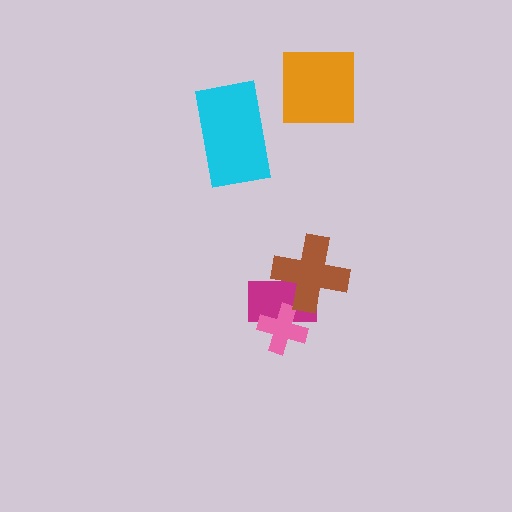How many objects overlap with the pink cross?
1 object overlaps with the pink cross.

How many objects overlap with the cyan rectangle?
0 objects overlap with the cyan rectangle.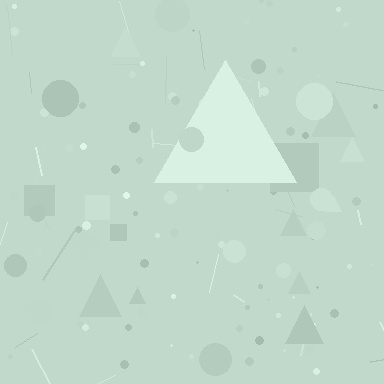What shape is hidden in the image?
A triangle is hidden in the image.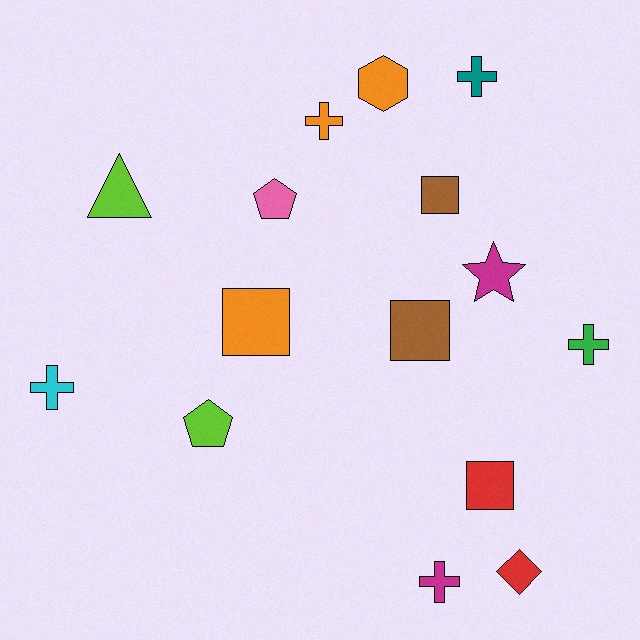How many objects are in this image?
There are 15 objects.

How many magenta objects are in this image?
There are 2 magenta objects.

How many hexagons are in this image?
There is 1 hexagon.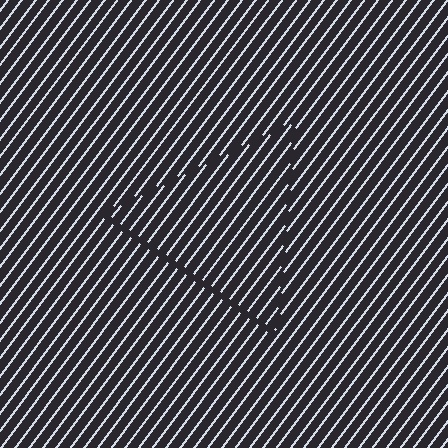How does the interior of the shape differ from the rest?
The interior of the shape contains the same grating, shifted by half a period — the contour is defined by the phase discontinuity where line-ends from the inner and outer gratings abut.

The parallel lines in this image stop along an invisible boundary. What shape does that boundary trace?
An illusory triangle. The interior of the shape contains the same grating, shifted by half a period — the contour is defined by the phase discontinuity where line-ends from the inner and outer gratings abut.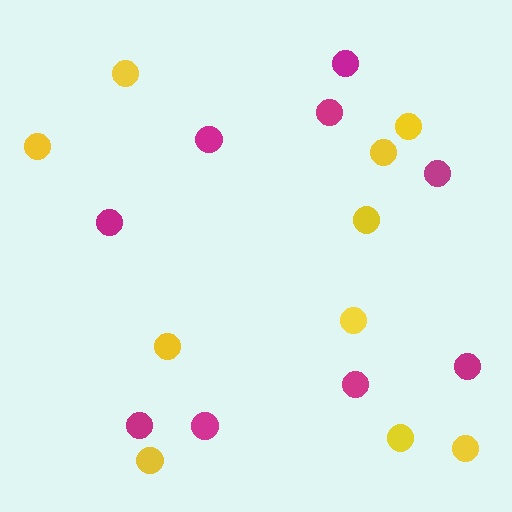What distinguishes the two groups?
There are 2 groups: one group of magenta circles (9) and one group of yellow circles (10).